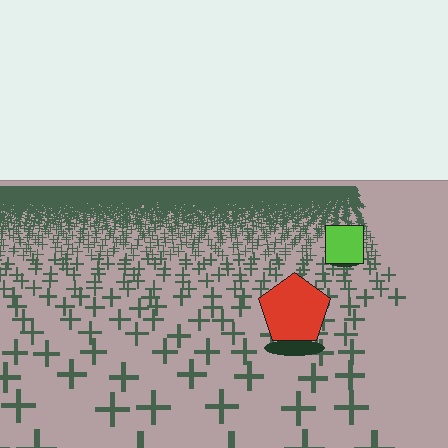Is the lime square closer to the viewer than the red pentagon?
No. The red pentagon is closer — you can tell from the texture gradient: the ground texture is coarser near it.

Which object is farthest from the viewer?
The lime square is farthest from the viewer. It appears smaller and the ground texture around it is denser.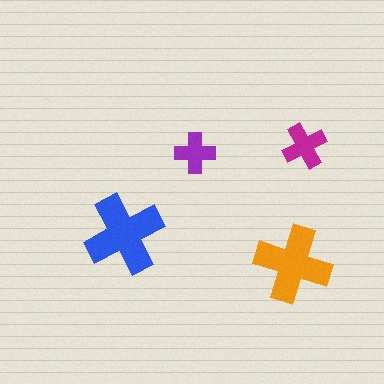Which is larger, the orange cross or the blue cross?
The blue one.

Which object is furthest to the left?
The blue cross is leftmost.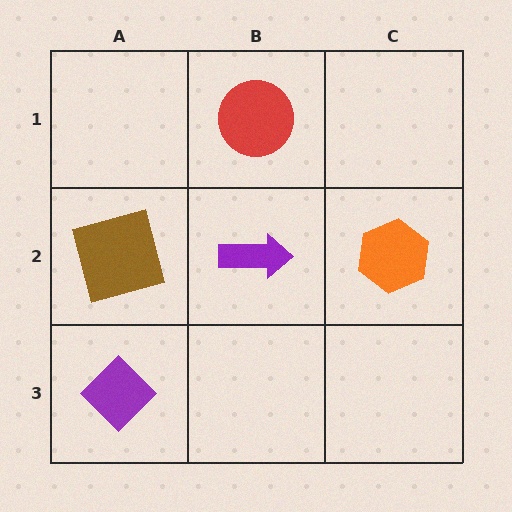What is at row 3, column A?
A purple diamond.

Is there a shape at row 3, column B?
No, that cell is empty.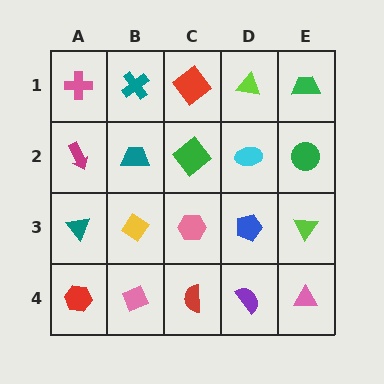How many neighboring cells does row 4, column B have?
3.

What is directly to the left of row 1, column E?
A lime triangle.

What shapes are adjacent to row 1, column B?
A teal trapezoid (row 2, column B), a pink cross (row 1, column A), a red diamond (row 1, column C).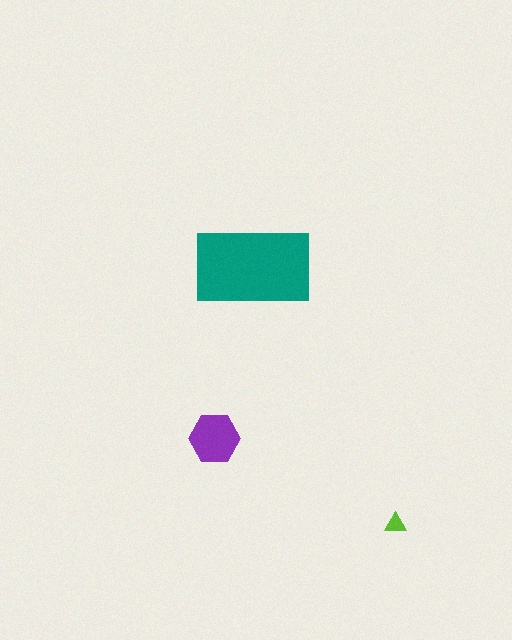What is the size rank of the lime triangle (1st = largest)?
3rd.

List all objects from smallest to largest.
The lime triangle, the purple hexagon, the teal rectangle.